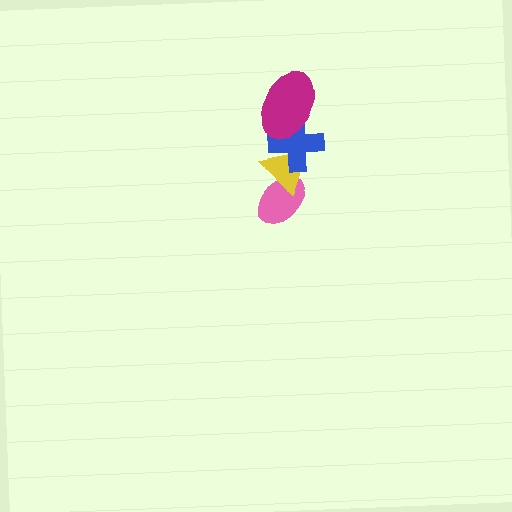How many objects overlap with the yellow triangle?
2 objects overlap with the yellow triangle.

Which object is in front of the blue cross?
The magenta ellipse is in front of the blue cross.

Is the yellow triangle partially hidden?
Yes, it is partially covered by another shape.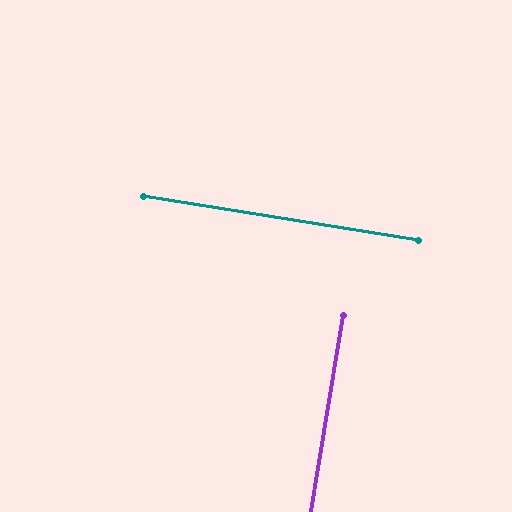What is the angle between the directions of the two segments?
Approximately 90 degrees.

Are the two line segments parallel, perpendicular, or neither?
Perpendicular — they meet at approximately 90°.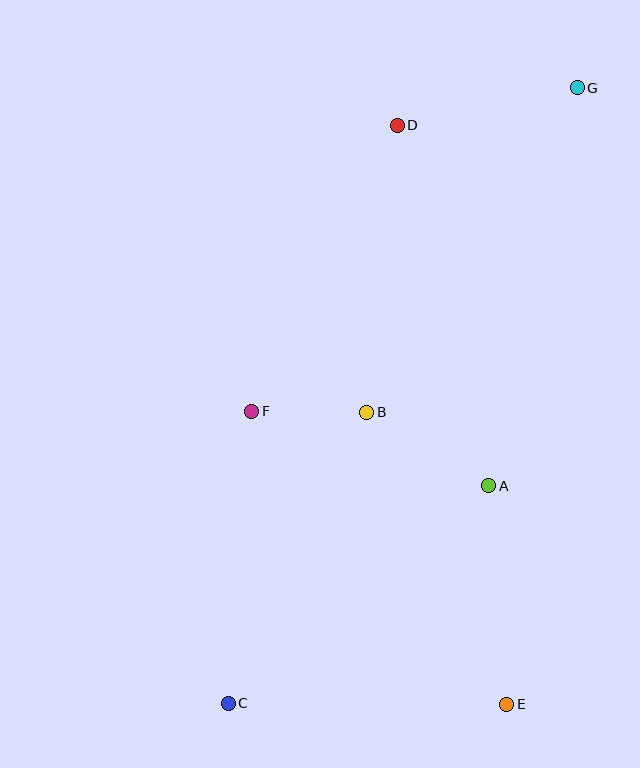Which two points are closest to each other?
Points B and F are closest to each other.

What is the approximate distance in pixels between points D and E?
The distance between D and E is approximately 589 pixels.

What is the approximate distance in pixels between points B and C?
The distance between B and C is approximately 323 pixels.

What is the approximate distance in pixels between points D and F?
The distance between D and F is approximately 321 pixels.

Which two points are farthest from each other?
Points C and G are farthest from each other.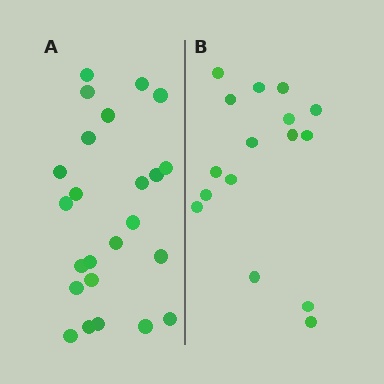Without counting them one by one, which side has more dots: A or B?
Region A (the left region) has more dots.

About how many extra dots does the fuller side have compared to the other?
Region A has roughly 8 or so more dots than region B.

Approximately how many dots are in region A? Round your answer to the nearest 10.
About 20 dots. (The exact count is 24, which rounds to 20.)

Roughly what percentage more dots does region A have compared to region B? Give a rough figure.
About 50% more.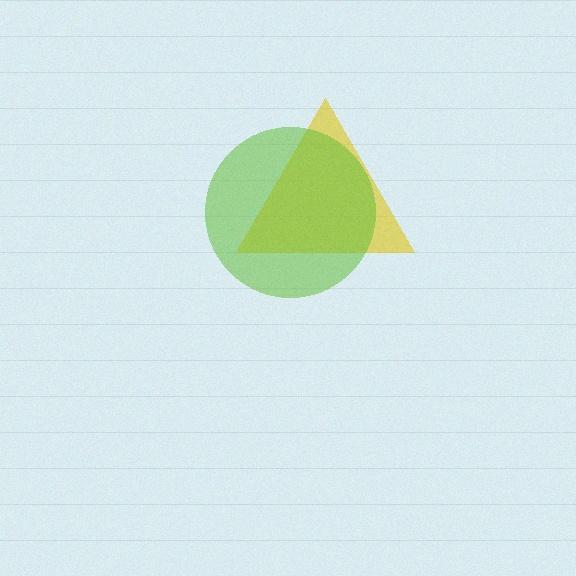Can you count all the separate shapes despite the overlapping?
Yes, there are 2 separate shapes.